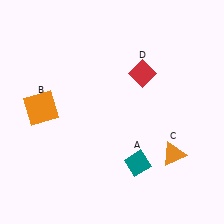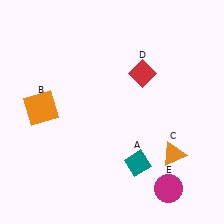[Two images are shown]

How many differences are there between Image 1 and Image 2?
There is 1 difference between the two images.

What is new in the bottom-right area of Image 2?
A magenta circle (E) was added in the bottom-right area of Image 2.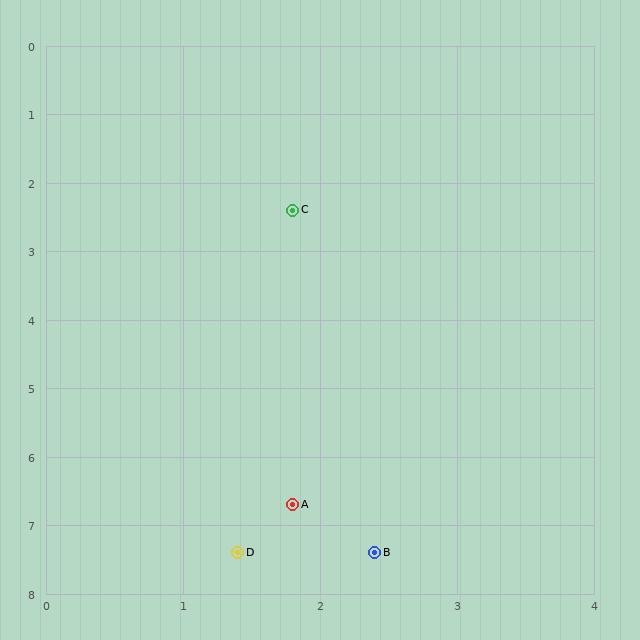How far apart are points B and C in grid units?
Points B and C are about 5.0 grid units apart.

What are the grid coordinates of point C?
Point C is at approximately (1.8, 2.4).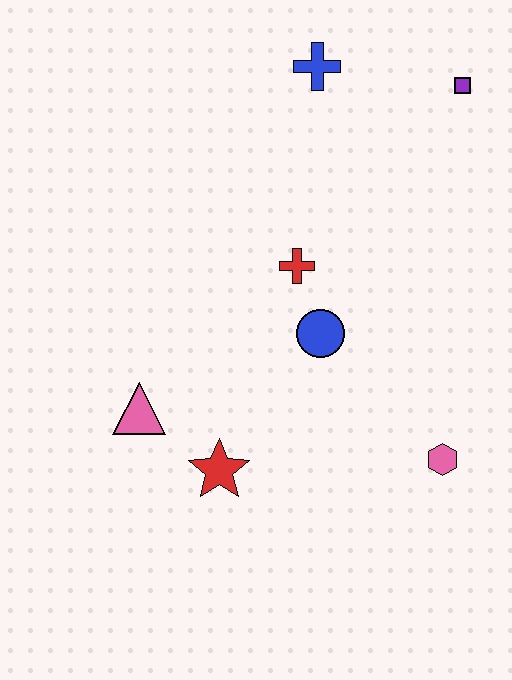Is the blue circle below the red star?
No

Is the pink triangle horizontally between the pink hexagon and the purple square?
No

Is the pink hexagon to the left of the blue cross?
No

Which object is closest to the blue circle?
The red cross is closest to the blue circle.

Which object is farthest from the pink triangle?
The purple square is farthest from the pink triangle.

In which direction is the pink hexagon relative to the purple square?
The pink hexagon is below the purple square.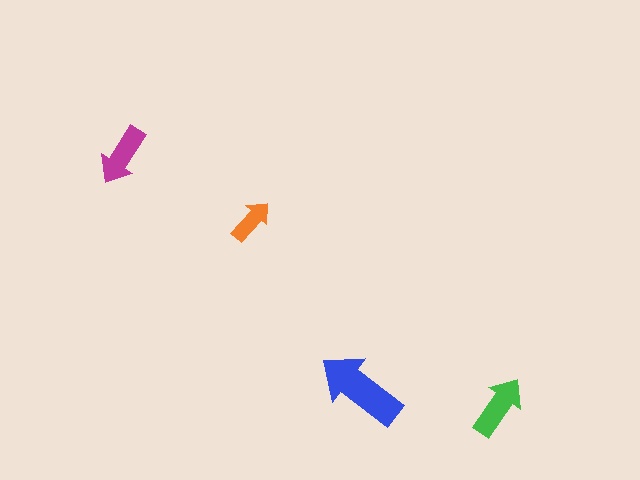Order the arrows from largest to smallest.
the blue one, the green one, the magenta one, the orange one.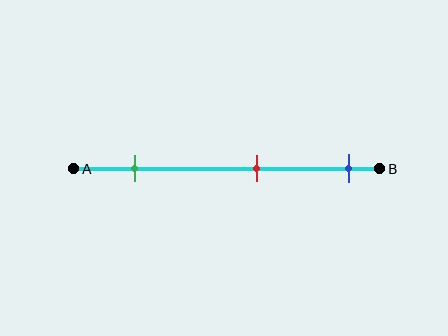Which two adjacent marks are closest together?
The red and blue marks are the closest adjacent pair.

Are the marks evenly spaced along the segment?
Yes, the marks are approximately evenly spaced.